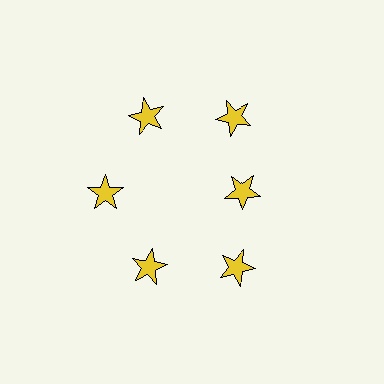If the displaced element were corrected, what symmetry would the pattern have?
It would have 6-fold rotational symmetry — the pattern would map onto itself every 60 degrees.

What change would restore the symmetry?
The symmetry would be restored by moving it outward, back onto the ring so that all 6 stars sit at equal angles and equal distance from the center.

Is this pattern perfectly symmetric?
No. The 6 yellow stars are arranged in a ring, but one element near the 3 o'clock position is pulled inward toward the center, breaking the 6-fold rotational symmetry.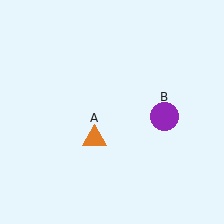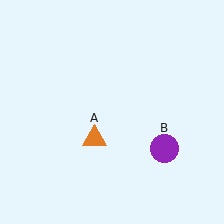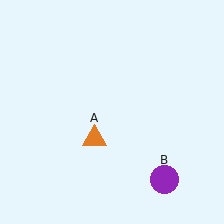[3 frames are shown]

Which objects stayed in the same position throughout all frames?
Orange triangle (object A) remained stationary.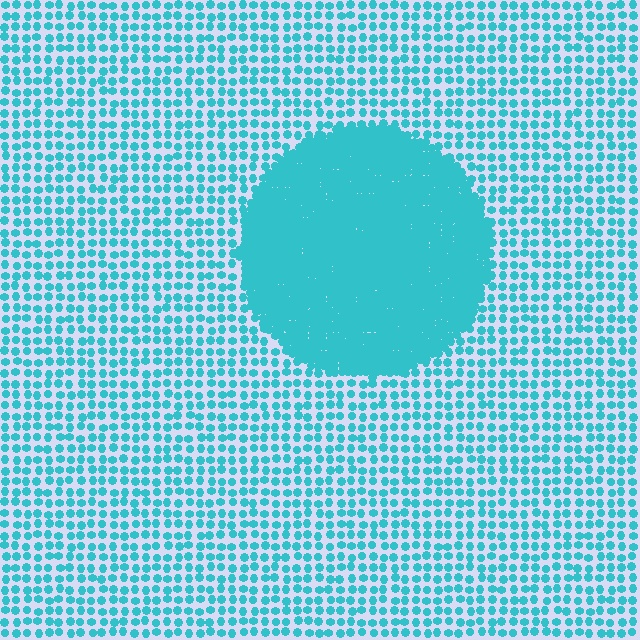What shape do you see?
I see a circle.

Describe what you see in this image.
The image contains small cyan elements arranged at two different densities. A circle-shaped region is visible where the elements are more densely packed than the surrounding area.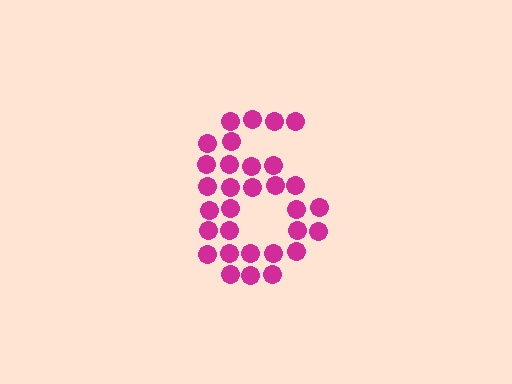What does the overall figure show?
The overall figure shows the digit 6.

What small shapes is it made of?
It is made of small circles.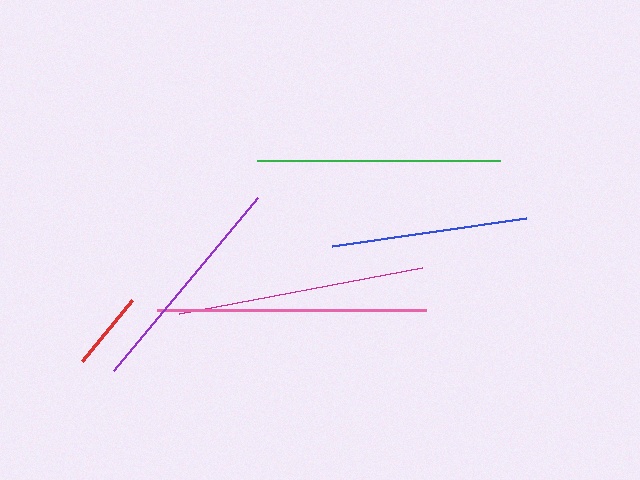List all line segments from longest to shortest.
From longest to shortest: pink, magenta, green, purple, blue, red.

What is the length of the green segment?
The green segment is approximately 243 pixels long.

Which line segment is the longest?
The pink line is the longest at approximately 269 pixels.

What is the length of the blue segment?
The blue segment is approximately 196 pixels long.